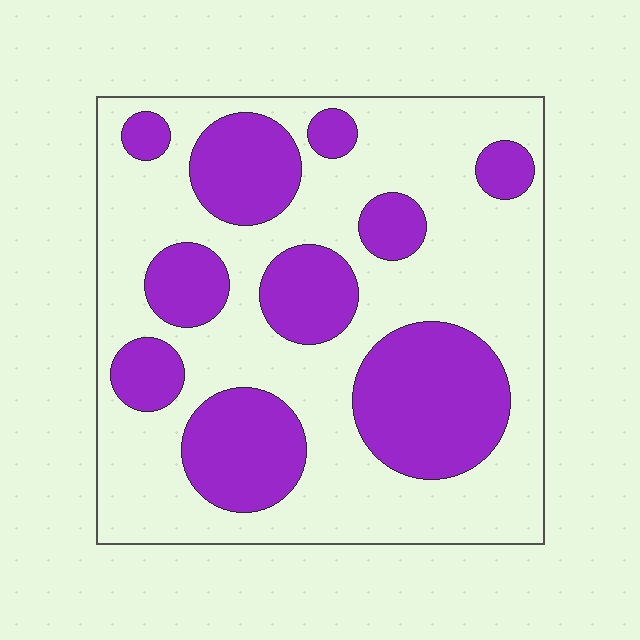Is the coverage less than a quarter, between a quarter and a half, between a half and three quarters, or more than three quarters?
Between a quarter and a half.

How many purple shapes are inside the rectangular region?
10.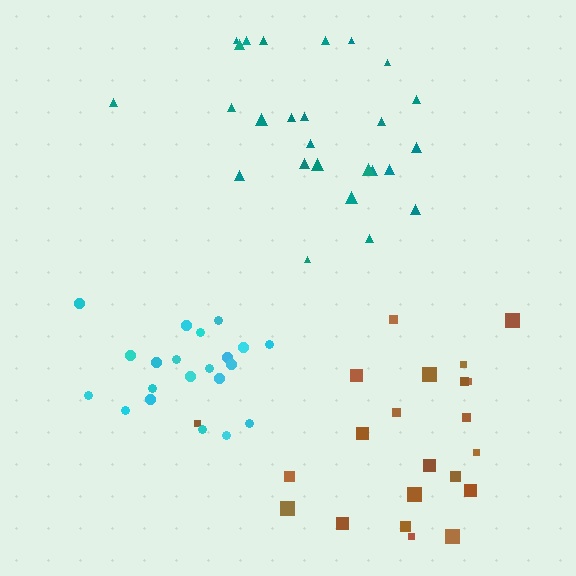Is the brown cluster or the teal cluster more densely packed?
Teal.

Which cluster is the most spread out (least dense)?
Brown.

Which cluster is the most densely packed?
Cyan.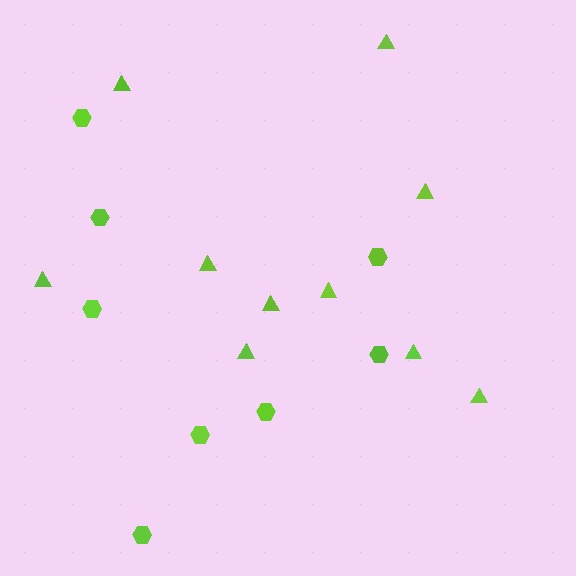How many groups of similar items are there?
There are 2 groups: one group of hexagons (8) and one group of triangles (10).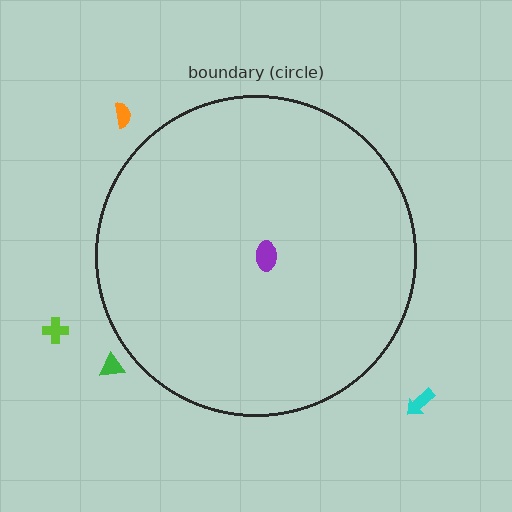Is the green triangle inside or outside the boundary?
Outside.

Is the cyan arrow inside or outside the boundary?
Outside.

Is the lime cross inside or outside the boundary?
Outside.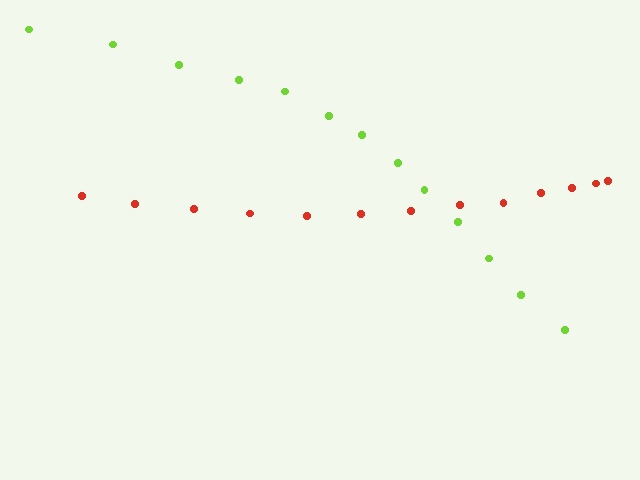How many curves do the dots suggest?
There are 2 distinct paths.